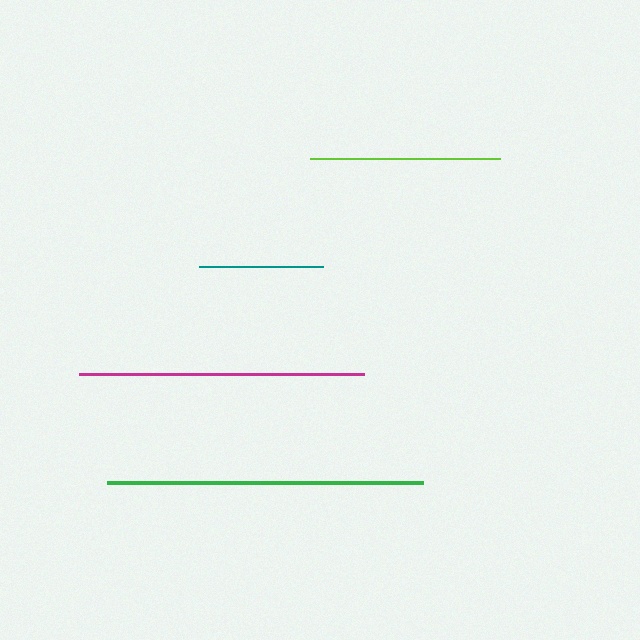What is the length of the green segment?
The green segment is approximately 316 pixels long.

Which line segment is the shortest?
The teal line is the shortest at approximately 123 pixels.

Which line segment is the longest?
The green line is the longest at approximately 316 pixels.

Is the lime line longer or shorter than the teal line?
The lime line is longer than the teal line.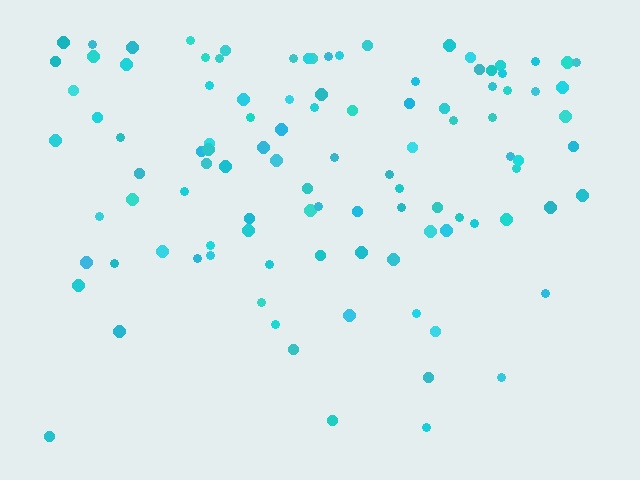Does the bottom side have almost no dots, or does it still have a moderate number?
Still a moderate number, just noticeably fewer than the top.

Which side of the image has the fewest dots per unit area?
The bottom.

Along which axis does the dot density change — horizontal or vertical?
Vertical.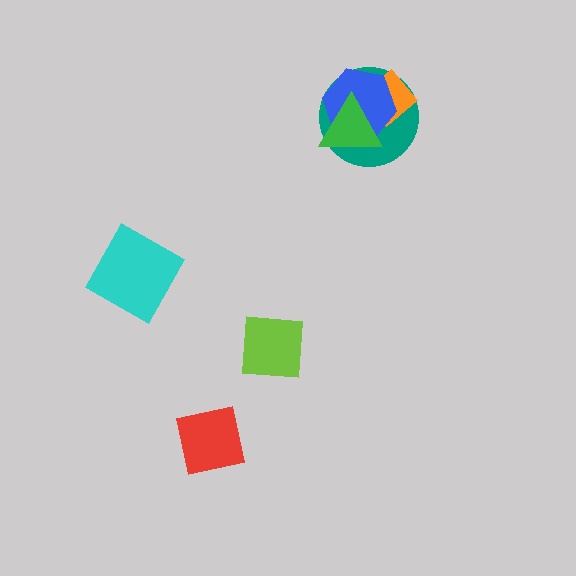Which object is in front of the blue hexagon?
The green triangle is in front of the blue hexagon.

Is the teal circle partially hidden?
Yes, it is partially covered by another shape.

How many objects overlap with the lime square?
0 objects overlap with the lime square.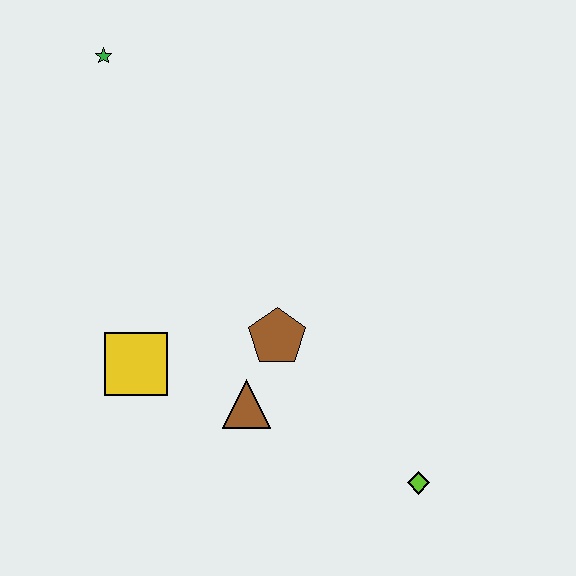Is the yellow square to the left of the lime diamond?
Yes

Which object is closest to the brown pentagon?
The brown triangle is closest to the brown pentagon.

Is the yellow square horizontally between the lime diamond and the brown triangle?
No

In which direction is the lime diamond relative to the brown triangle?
The lime diamond is to the right of the brown triangle.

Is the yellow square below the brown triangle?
No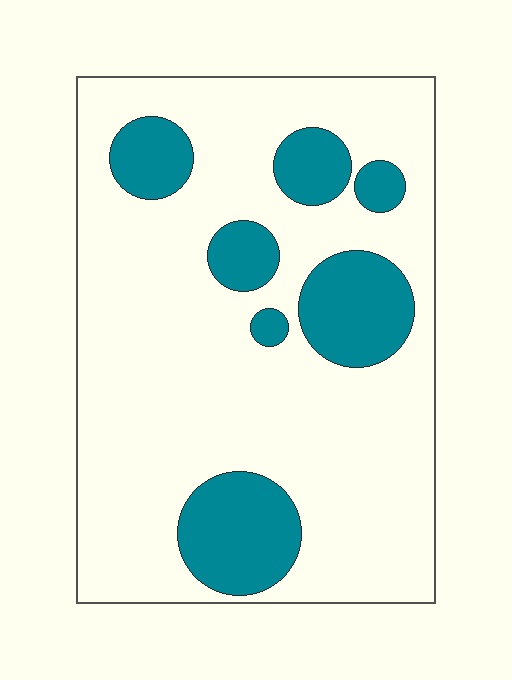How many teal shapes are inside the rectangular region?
7.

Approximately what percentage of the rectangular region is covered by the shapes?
Approximately 20%.